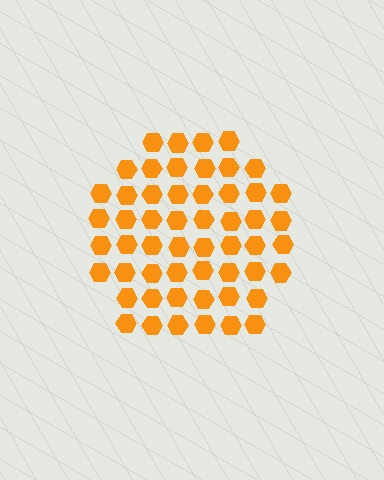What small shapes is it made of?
It is made of small hexagons.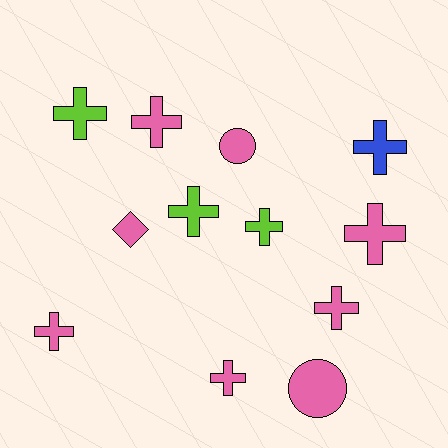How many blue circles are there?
There are no blue circles.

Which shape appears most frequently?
Cross, with 9 objects.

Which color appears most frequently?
Pink, with 8 objects.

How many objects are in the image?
There are 12 objects.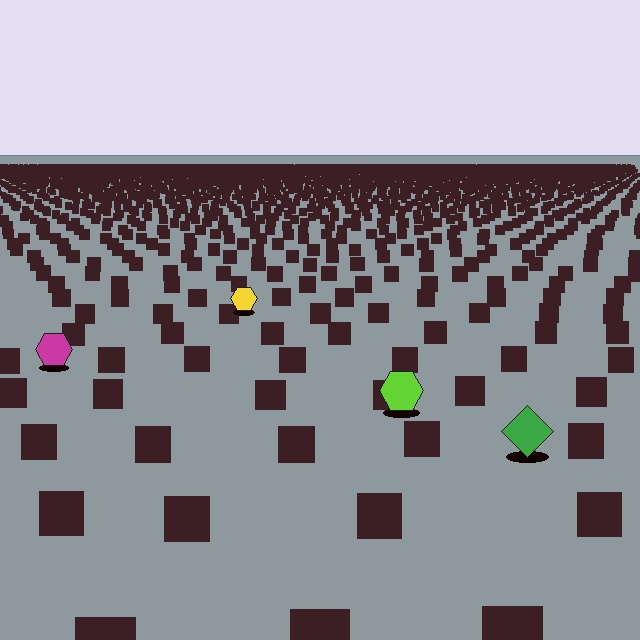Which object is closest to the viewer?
The green diamond is closest. The texture marks near it are larger and more spread out.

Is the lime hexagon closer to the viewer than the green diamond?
No. The green diamond is closer — you can tell from the texture gradient: the ground texture is coarser near it.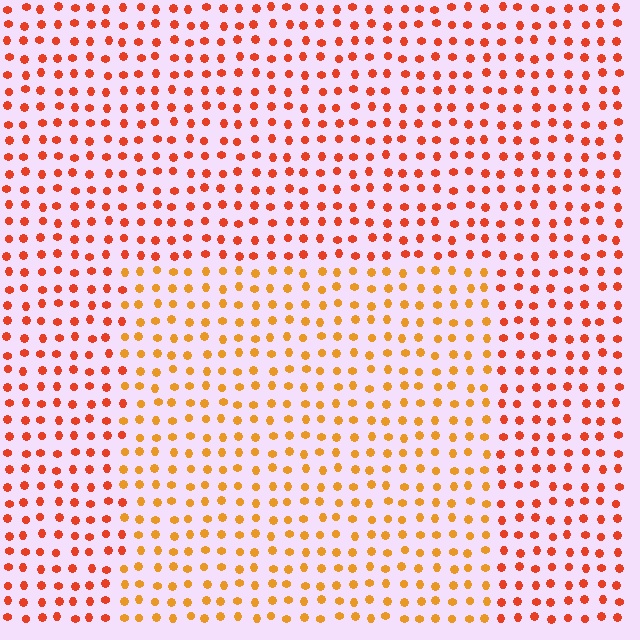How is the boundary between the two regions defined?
The boundary is defined purely by a slight shift in hue (about 28 degrees). Spacing, size, and orientation are identical on both sides.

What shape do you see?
I see a rectangle.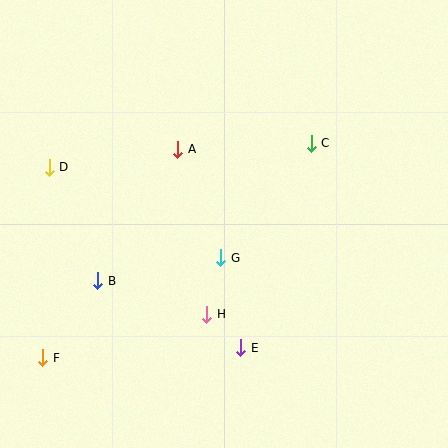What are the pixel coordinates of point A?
Point A is at (178, 149).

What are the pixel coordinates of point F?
Point F is at (43, 358).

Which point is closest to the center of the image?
Point G at (221, 258) is closest to the center.